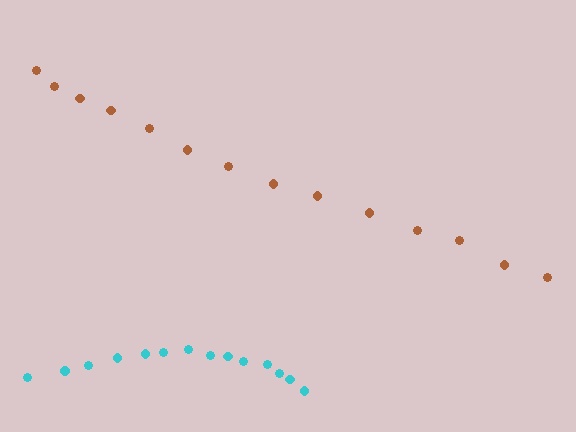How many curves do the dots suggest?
There are 2 distinct paths.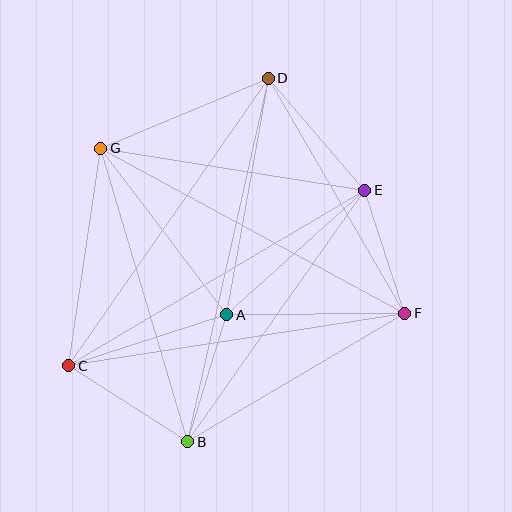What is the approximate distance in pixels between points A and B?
The distance between A and B is approximately 133 pixels.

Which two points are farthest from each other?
Points B and D are farthest from each other.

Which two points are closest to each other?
Points E and F are closest to each other.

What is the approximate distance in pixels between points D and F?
The distance between D and F is approximately 272 pixels.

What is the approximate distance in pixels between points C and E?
The distance between C and E is approximately 344 pixels.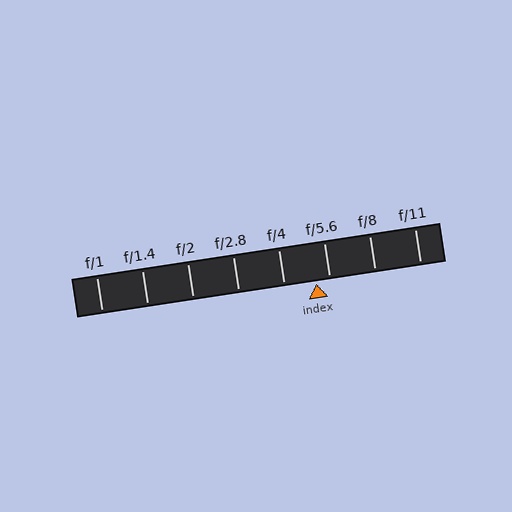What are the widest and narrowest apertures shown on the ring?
The widest aperture shown is f/1 and the narrowest is f/11.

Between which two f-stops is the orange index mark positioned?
The index mark is between f/4 and f/5.6.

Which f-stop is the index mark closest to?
The index mark is closest to f/5.6.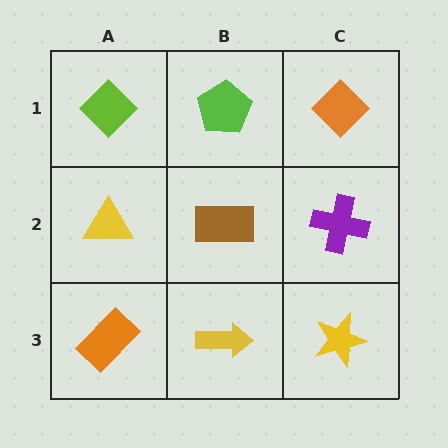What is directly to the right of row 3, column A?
A yellow arrow.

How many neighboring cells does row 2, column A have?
3.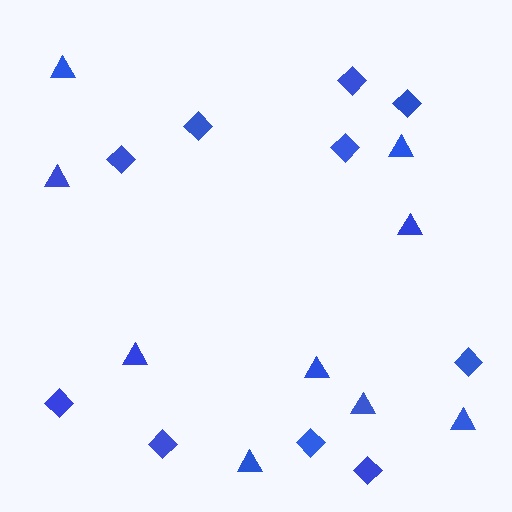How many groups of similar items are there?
There are 2 groups: one group of triangles (9) and one group of diamonds (10).